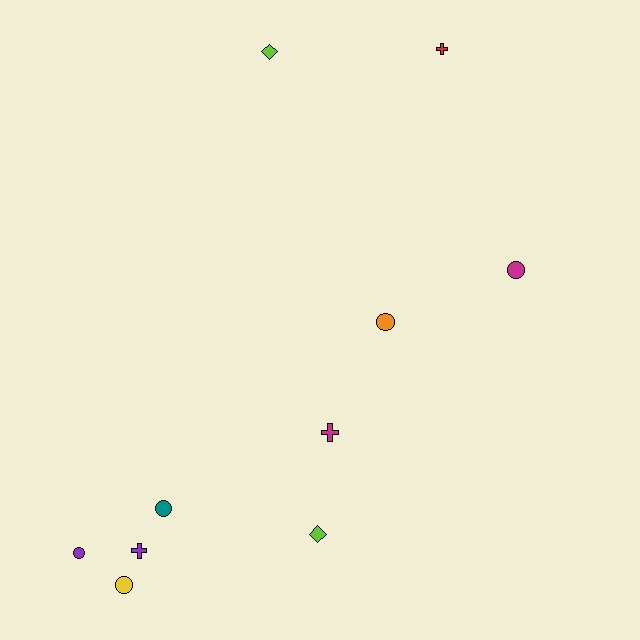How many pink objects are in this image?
There are no pink objects.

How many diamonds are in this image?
There are 2 diamonds.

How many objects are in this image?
There are 10 objects.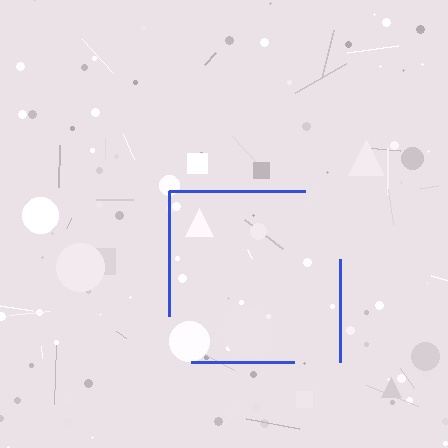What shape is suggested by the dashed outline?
The dashed outline suggests a square.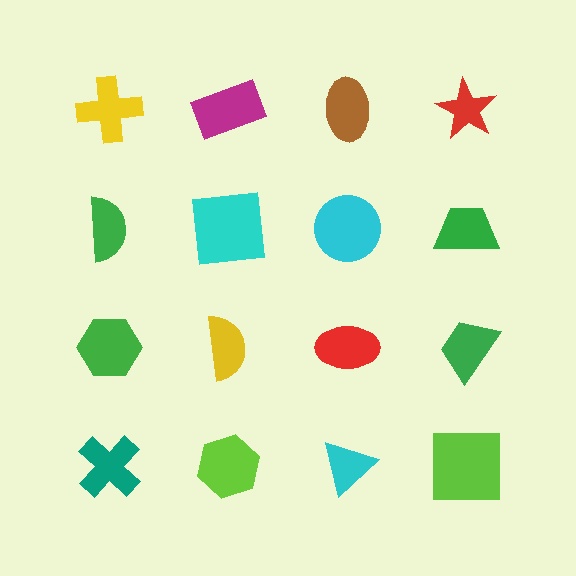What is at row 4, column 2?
A lime hexagon.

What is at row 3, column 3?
A red ellipse.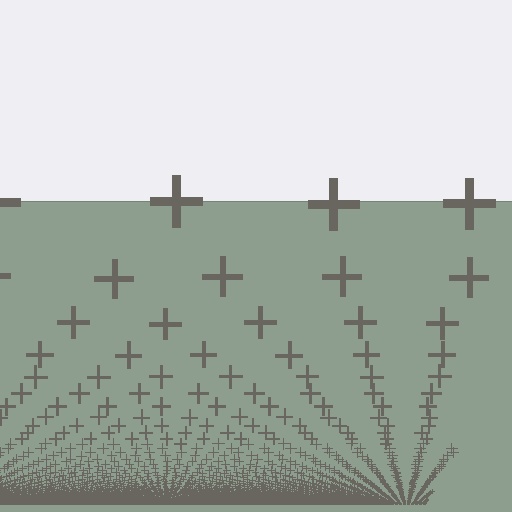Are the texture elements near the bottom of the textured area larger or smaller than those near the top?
Smaller. The gradient is inverted — elements near the bottom are smaller and denser.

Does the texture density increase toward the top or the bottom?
Density increases toward the bottom.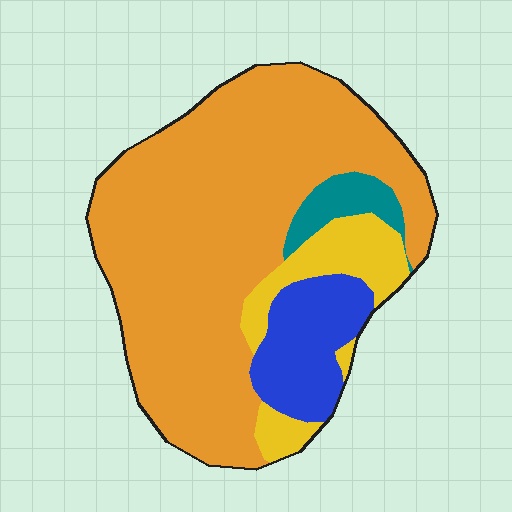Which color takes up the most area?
Orange, at roughly 70%.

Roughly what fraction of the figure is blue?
Blue takes up about one eighth (1/8) of the figure.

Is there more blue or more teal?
Blue.